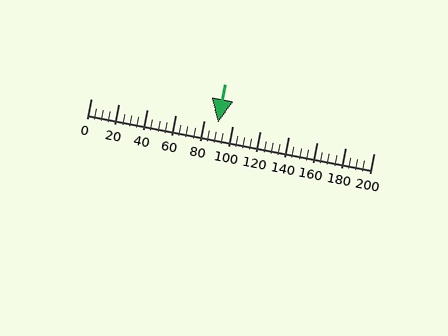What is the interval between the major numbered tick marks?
The major tick marks are spaced 20 units apart.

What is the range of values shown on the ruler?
The ruler shows values from 0 to 200.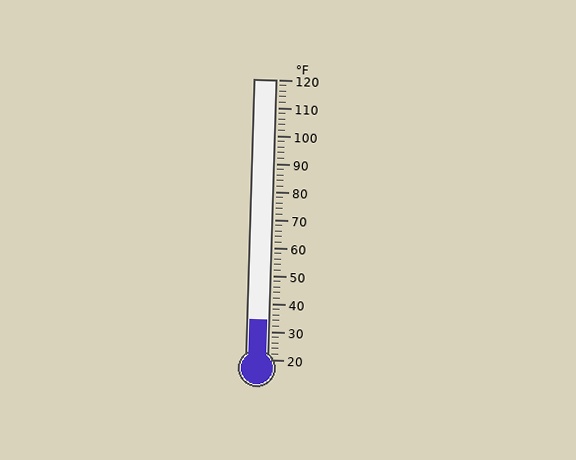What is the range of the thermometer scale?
The thermometer scale ranges from 20°F to 120°F.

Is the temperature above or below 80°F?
The temperature is below 80°F.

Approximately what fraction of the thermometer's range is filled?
The thermometer is filled to approximately 15% of its range.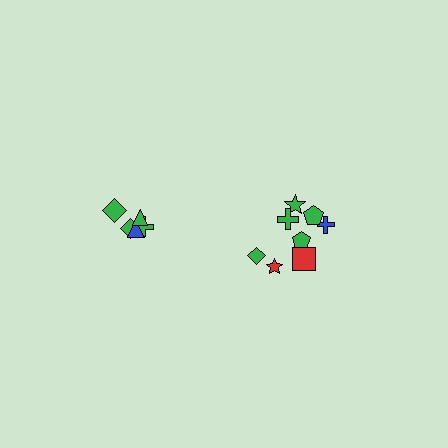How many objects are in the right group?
There are 8 objects.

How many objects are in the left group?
There are 5 objects.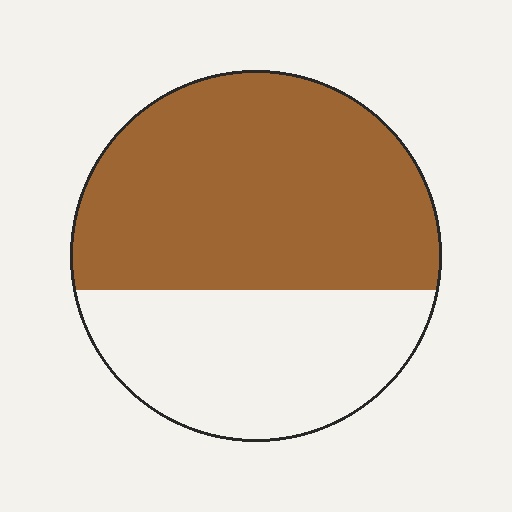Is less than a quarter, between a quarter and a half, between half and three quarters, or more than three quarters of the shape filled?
Between half and three quarters.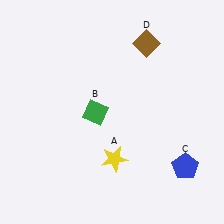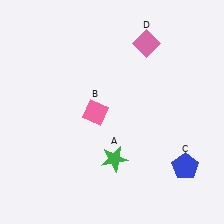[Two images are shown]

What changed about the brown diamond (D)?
In Image 1, D is brown. In Image 2, it changed to pink.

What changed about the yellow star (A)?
In Image 1, A is yellow. In Image 2, it changed to green.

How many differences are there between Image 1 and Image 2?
There are 3 differences between the two images.